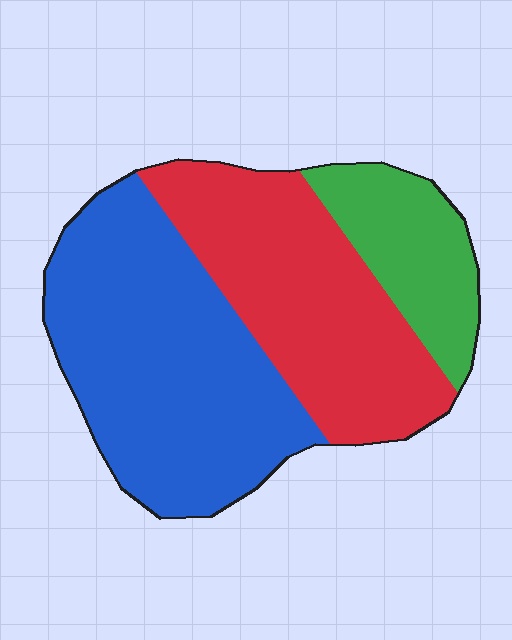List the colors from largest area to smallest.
From largest to smallest: blue, red, green.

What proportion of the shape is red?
Red takes up about three eighths (3/8) of the shape.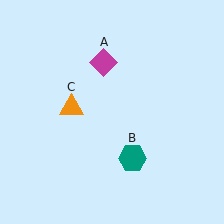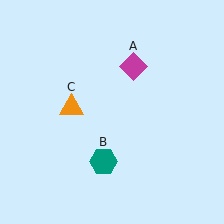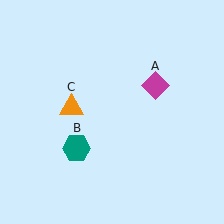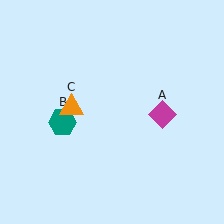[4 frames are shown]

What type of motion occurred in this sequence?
The magenta diamond (object A), teal hexagon (object B) rotated clockwise around the center of the scene.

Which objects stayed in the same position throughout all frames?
Orange triangle (object C) remained stationary.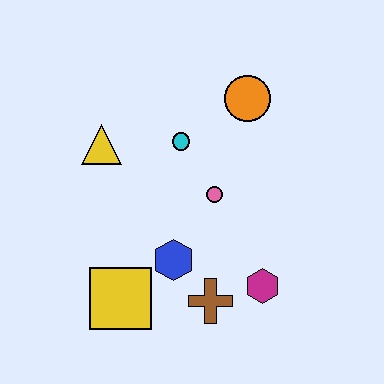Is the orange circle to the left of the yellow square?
No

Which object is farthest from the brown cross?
The orange circle is farthest from the brown cross.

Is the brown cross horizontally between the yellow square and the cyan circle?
No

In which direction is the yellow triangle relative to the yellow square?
The yellow triangle is above the yellow square.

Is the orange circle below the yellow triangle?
No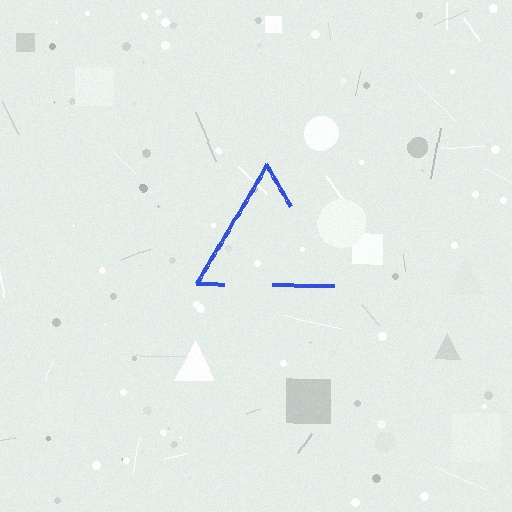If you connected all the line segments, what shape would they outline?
They would outline a triangle.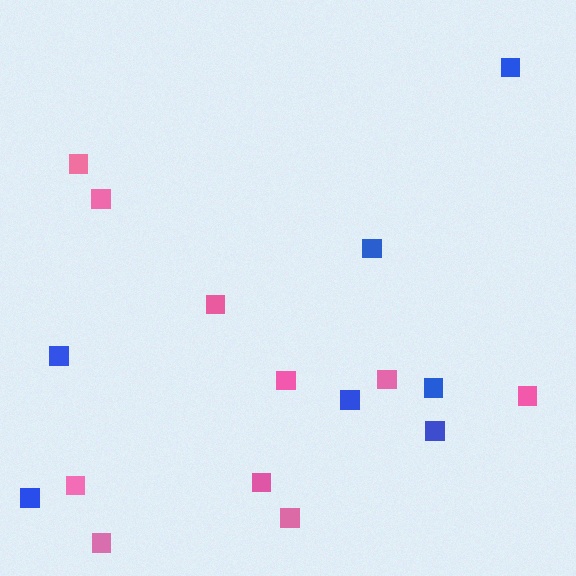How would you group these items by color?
There are 2 groups: one group of blue squares (7) and one group of pink squares (10).